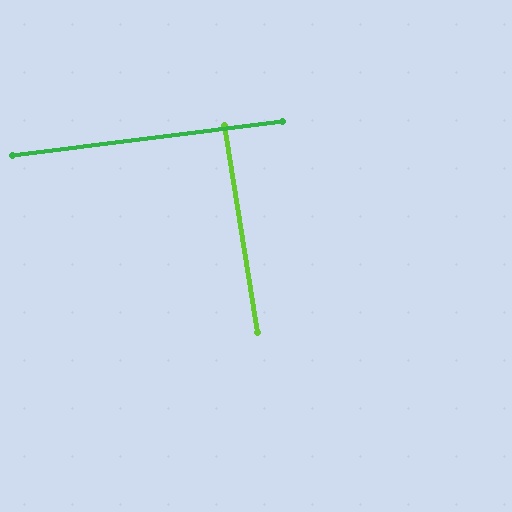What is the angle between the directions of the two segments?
Approximately 88 degrees.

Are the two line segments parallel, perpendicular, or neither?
Perpendicular — they meet at approximately 88°.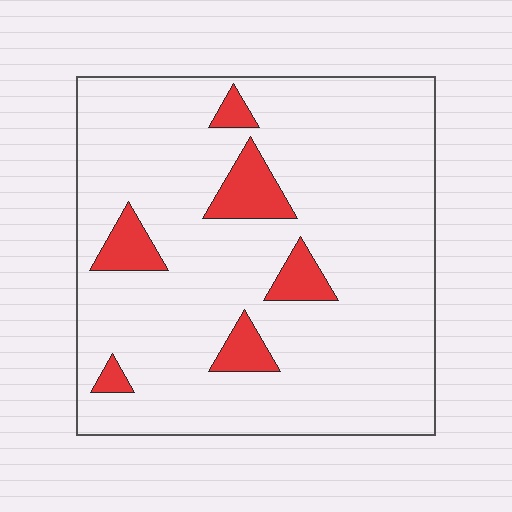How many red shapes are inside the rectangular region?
6.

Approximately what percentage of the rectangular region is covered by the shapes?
Approximately 10%.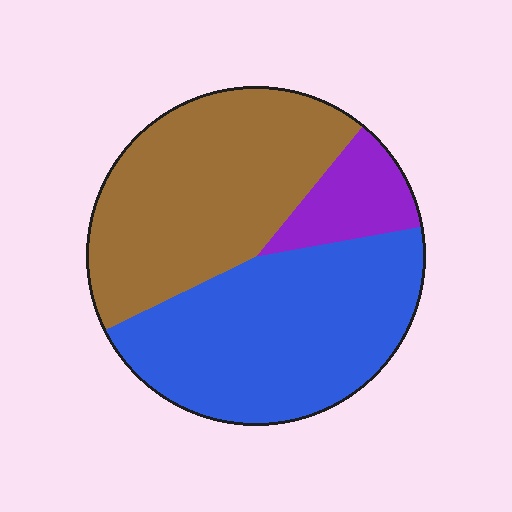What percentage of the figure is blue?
Blue covers around 45% of the figure.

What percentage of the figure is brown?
Brown covers roughly 45% of the figure.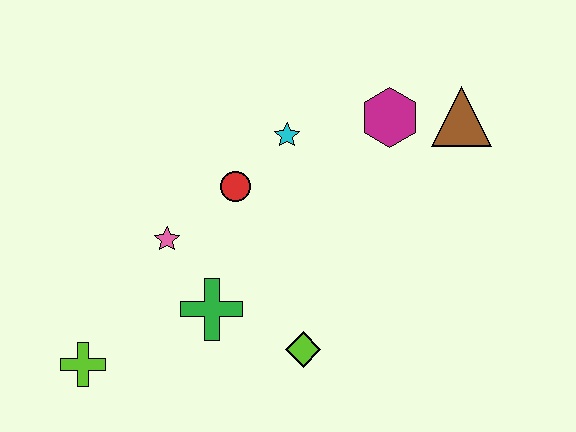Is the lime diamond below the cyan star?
Yes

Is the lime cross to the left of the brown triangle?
Yes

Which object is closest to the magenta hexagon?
The brown triangle is closest to the magenta hexagon.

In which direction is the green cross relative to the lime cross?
The green cross is to the right of the lime cross.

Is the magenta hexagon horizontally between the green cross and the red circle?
No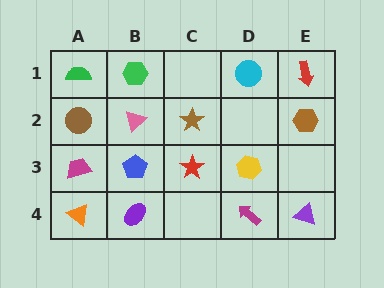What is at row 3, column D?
A yellow hexagon.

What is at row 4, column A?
An orange triangle.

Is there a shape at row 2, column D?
No, that cell is empty.